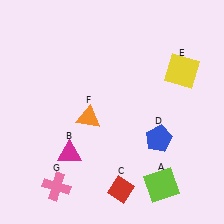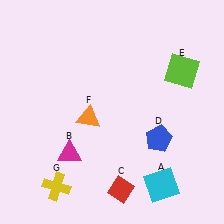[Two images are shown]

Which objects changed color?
A changed from lime to cyan. E changed from yellow to lime. G changed from pink to yellow.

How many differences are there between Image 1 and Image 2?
There are 3 differences between the two images.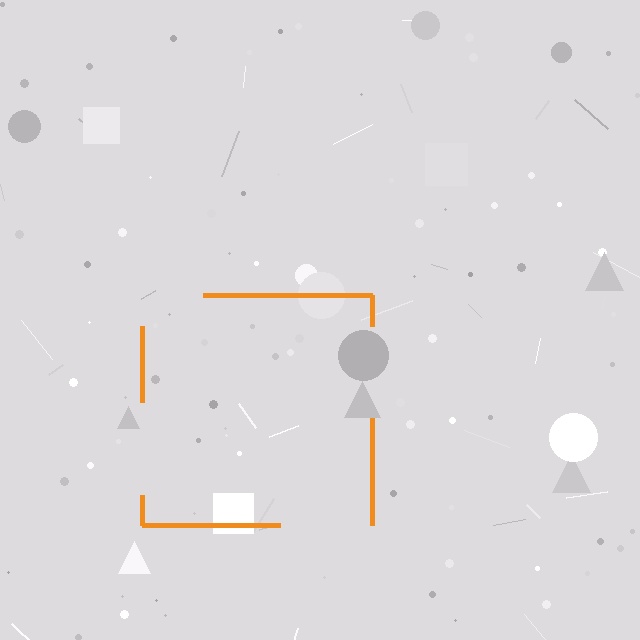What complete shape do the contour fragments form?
The contour fragments form a square.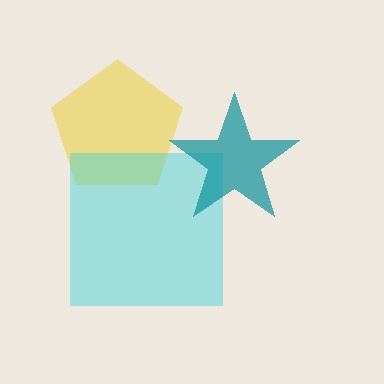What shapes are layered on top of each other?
The layered shapes are: a yellow pentagon, a cyan square, a teal star.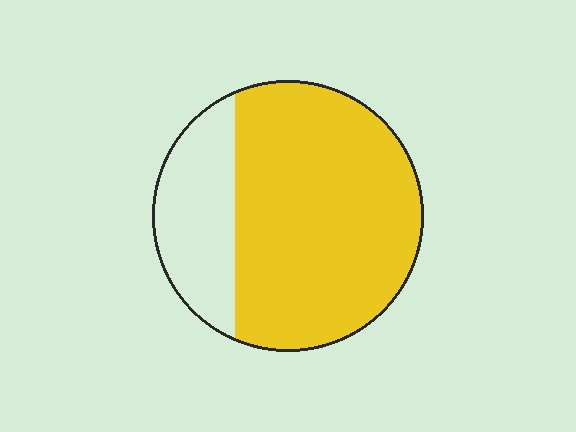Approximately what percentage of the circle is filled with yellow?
Approximately 75%.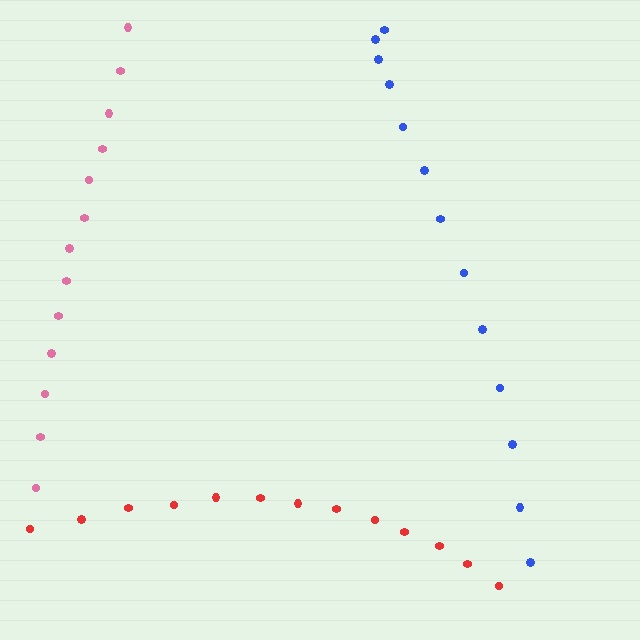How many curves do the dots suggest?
There are 3 distinct paths.